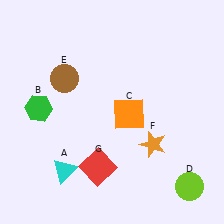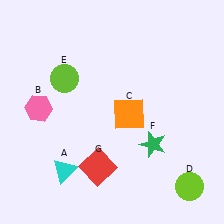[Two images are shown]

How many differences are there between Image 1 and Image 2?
There are 3 differences between the two images.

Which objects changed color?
B changed from green to pink. E changed from brown to lime. F changed from orange to green.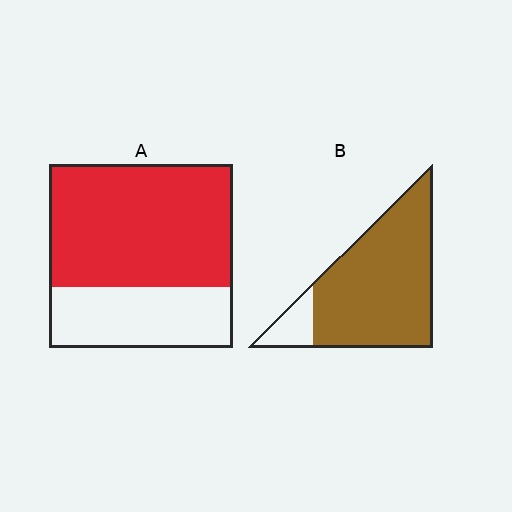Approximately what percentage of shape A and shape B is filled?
A is approximately 65% and B is approximately 85%.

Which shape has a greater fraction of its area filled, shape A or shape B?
Shape B.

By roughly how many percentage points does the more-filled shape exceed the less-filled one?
By roughly 20 percentage points (B over A).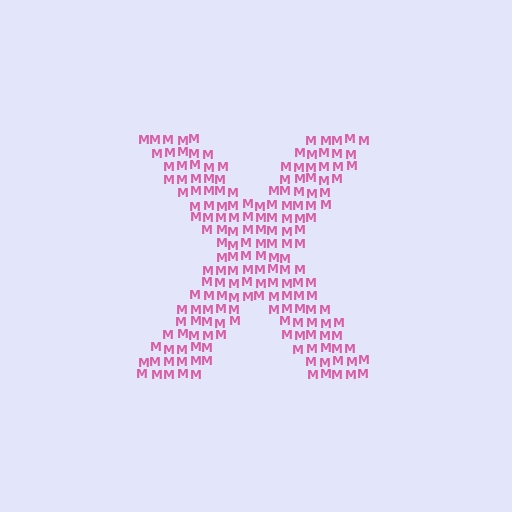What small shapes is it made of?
It is made of small letter M's.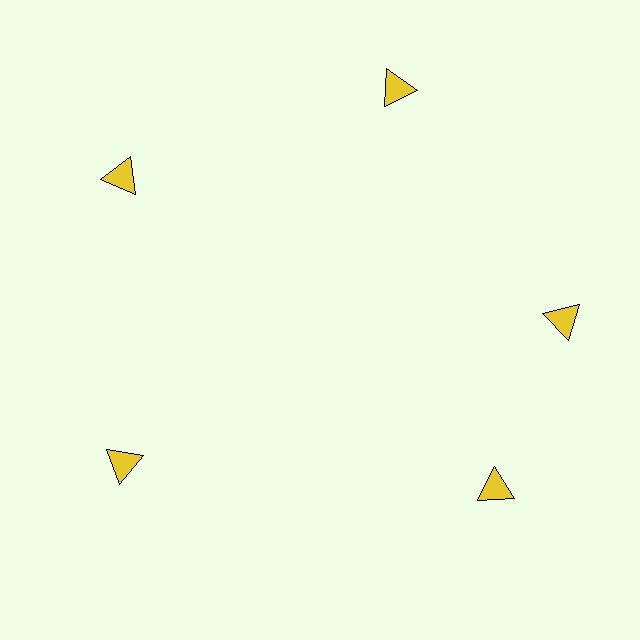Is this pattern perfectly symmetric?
No. The 5 yellow triangles are arranged in a ring, but one element near the 5 o'clock position is rotated out of alignment along the ring, breaking the 5-fold rotational symmetry.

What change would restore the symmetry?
The symmetry would be restored by rotating it back into even spacing with its neighbors so that all 5 triangles sit at equal angles and equal distance from the center.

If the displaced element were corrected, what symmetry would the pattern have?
It would have 5-fold rotational symmetry — the pattern would map onto itself every 72 degrees.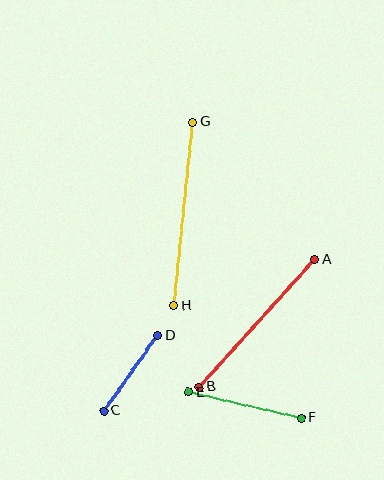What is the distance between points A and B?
The distance is approximately 172 pixels.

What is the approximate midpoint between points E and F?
The midpoint is at approximately (245, 405) pixels.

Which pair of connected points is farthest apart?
Points G and H are farthest apart.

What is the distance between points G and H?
The distance is approximately 185 pixels.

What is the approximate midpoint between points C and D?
The midpoint is at approximately (131, 373) pixels.